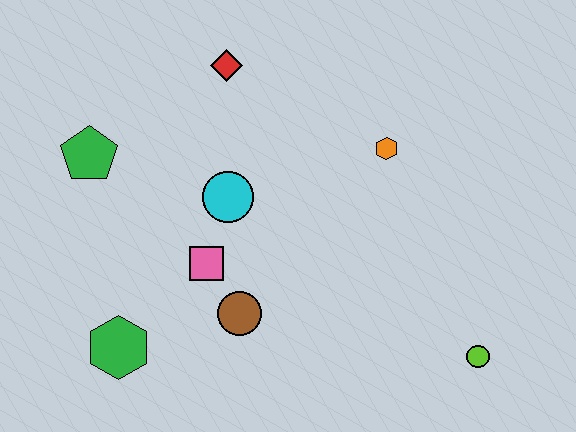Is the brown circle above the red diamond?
No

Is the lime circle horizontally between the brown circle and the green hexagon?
No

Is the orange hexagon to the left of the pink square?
No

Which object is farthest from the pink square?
The lime circle is farthest from the pink square.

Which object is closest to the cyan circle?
The pink square is closest to the cyan circle.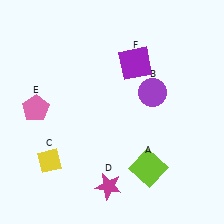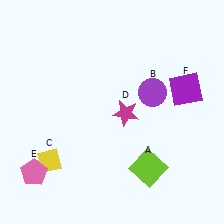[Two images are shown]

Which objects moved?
The objects that moved are: the magenta star (D), the pink pentagon (E), the purple square (F).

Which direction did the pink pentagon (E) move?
The pink pentagon (E) moved down.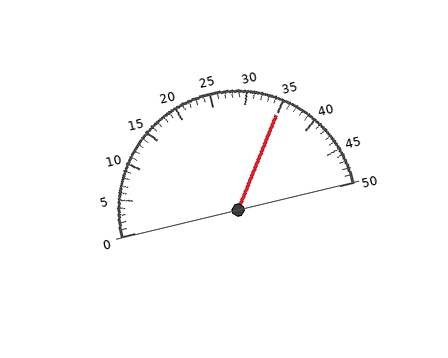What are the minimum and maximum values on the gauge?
The gauge ranges from 0 to 50.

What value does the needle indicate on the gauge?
The needle indicates approximately 35.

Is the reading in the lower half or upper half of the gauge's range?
The reading is in the upper half of the range (0 to 50).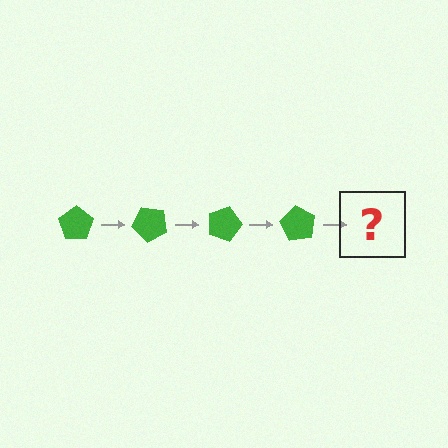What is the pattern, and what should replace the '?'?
The pattern is that the pentagon rotates 45 degrees each step. The '?' should be a green pentagon rotated 180 degrees.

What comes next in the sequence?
The next element should be a green pentagon rotated 180 degrees.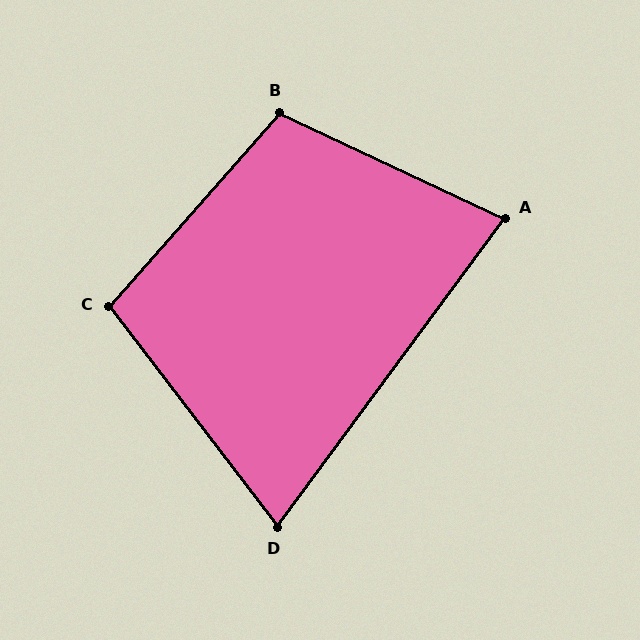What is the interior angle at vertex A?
Approximately 79 degrees (acute).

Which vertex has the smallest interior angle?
D, at approximately 74 degrees.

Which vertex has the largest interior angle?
B, at approximately 106 degrees.